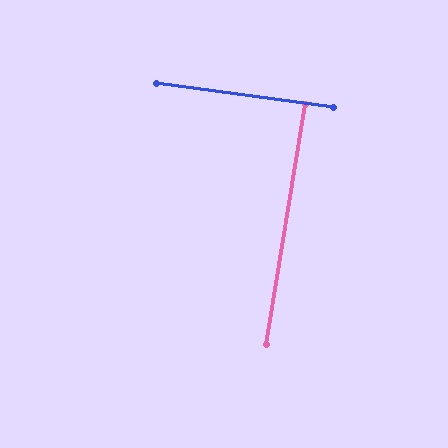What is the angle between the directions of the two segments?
Approximately 89 degrees.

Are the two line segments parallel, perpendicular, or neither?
Perpendicular — they meet at approximately 89°.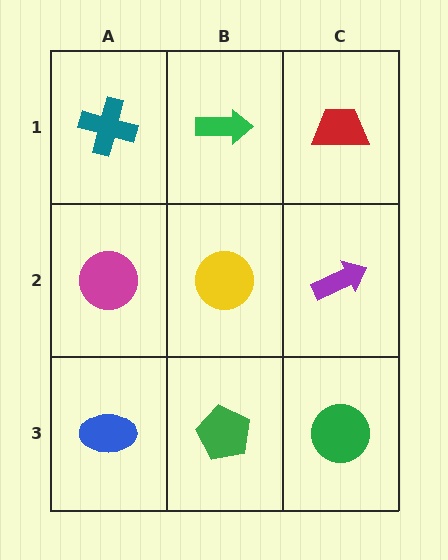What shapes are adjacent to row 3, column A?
A magenta circle (row 2, column A), a green pentagon (row 3, column B).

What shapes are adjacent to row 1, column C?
A purple arrow (row 2, column C), a green arrow (row 1, column B).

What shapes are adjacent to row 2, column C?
A red trapezoid (row 1, column C), a green circle (row 3, column C), a yellow circle (row 2, column B).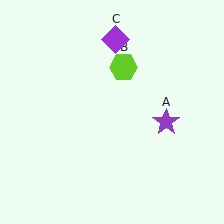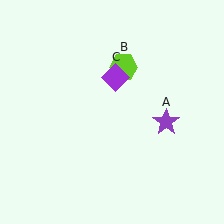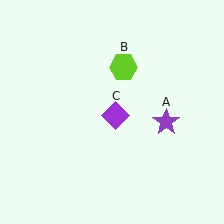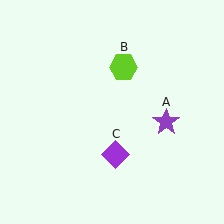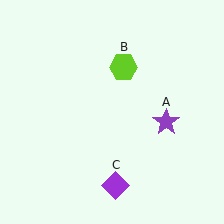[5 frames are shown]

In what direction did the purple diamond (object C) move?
The purple diamond (object C) moved down.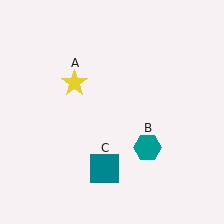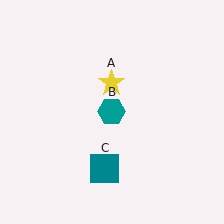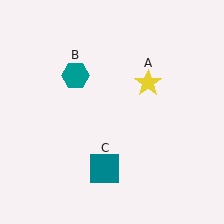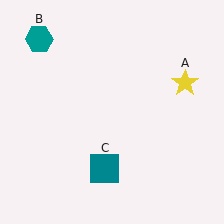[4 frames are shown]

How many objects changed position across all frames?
2 objects changed position: yellow star (object A), teal hexagon (object B).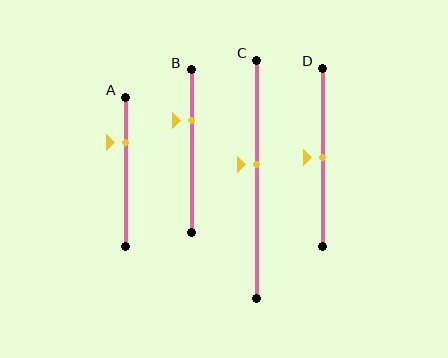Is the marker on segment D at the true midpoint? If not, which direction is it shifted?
Yes, the marker on segment D is at the true midpoint.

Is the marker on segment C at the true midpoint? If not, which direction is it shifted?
No, the marker on segment C is shifted upward by about 6% of the segment length.